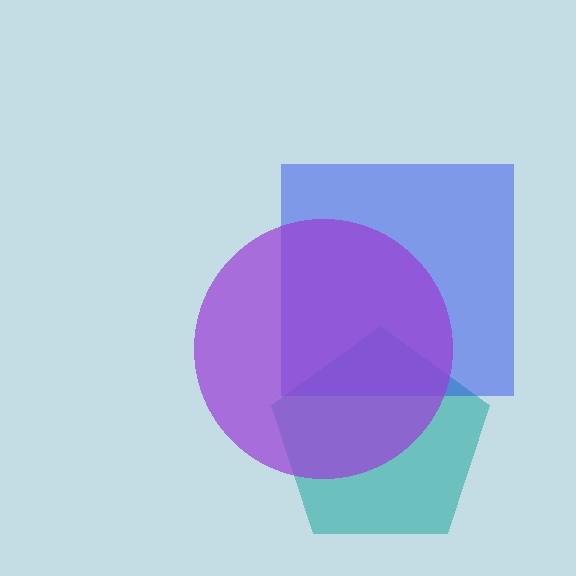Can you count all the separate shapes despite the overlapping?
Yes, there are 3 separate shapes.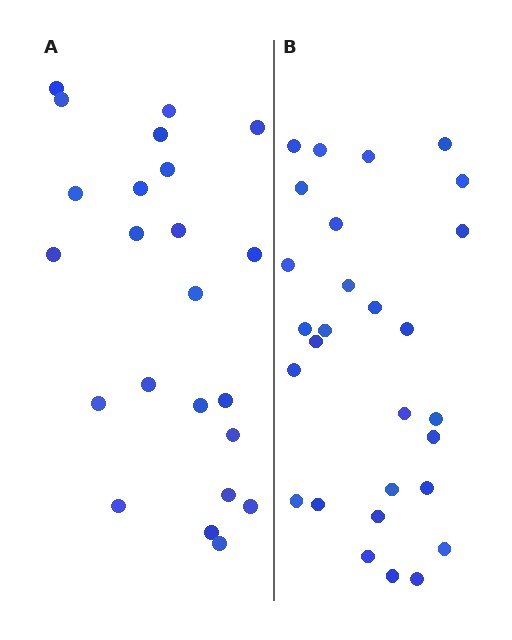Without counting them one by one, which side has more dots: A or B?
Region B (the right region) has more dots.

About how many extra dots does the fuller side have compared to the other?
Region B has about 5 more dots than region A.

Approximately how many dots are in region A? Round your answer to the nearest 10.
About 20 dots. (The exact count is 23, which rounds to 20.)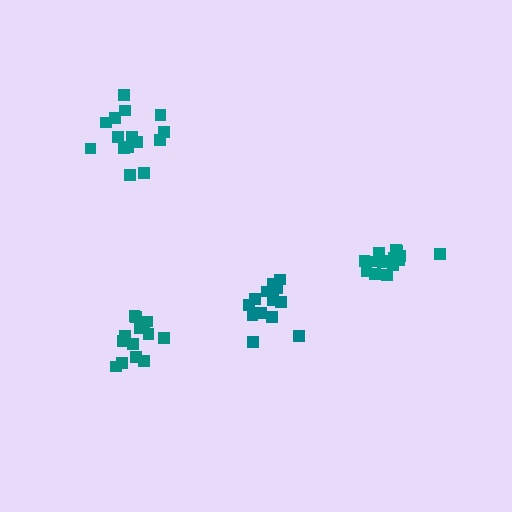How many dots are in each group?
Group 1: 14 dots, Group 2: 16 dots, Group 3: 15 dots, Group 4: 13 dots (58 total).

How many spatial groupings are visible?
There are 4 spatial groupings.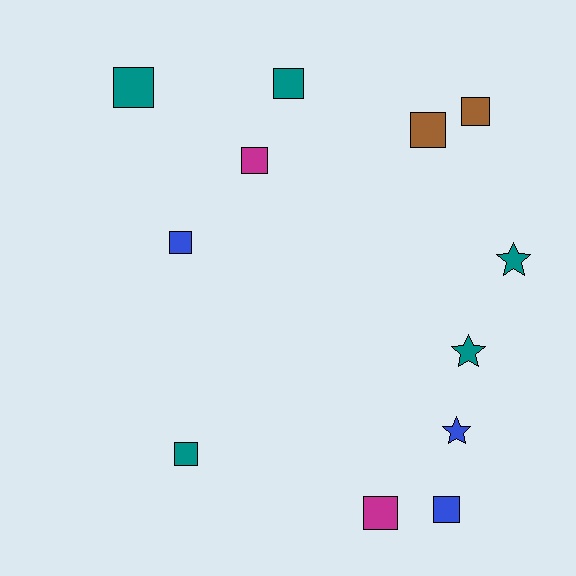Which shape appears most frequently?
Square, with 9 objects.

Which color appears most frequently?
Teal, with 5 objects.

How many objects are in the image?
There are 12 objects.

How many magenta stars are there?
There are no magenta stars.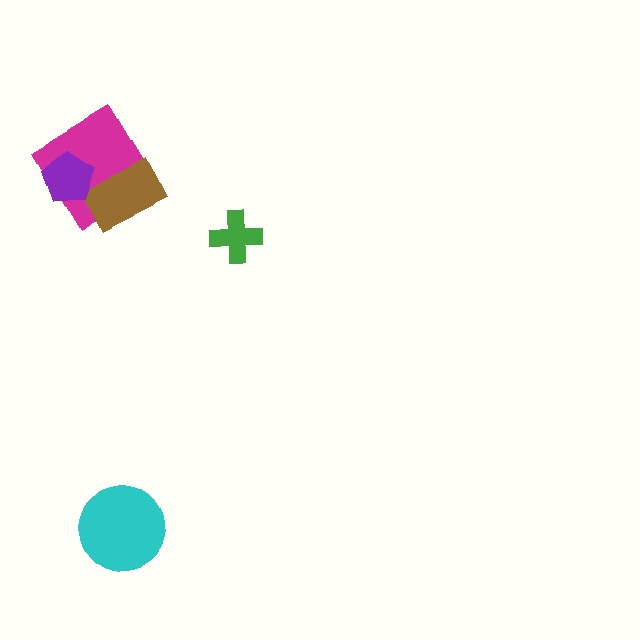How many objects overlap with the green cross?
0 objects overlap with the green cross.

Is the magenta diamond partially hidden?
Yes, it is partially covered by another shape.